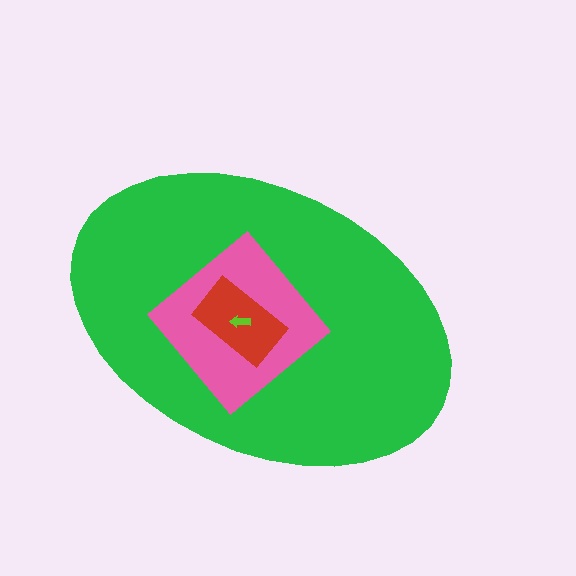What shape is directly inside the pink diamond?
The red rectangle.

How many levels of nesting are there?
4.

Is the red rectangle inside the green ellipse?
Yes.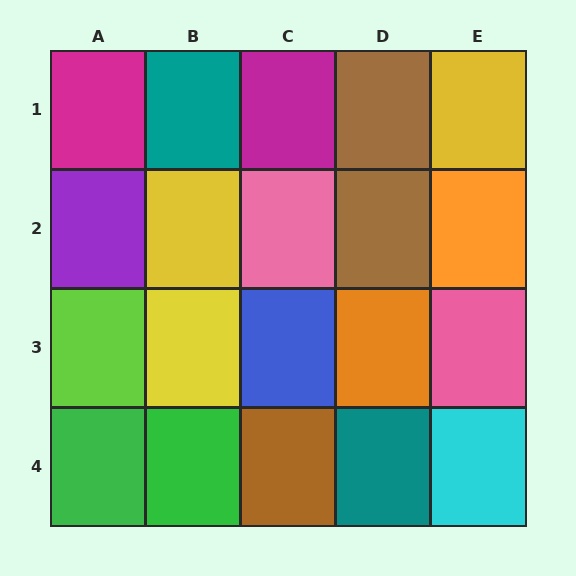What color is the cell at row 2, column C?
Pink.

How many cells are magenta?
2 cells are magenta.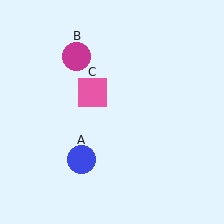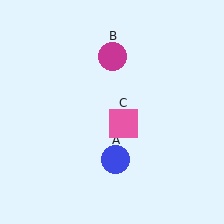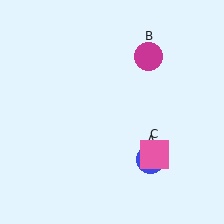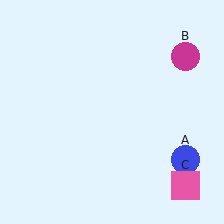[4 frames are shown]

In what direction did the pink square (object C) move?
The pink square (object C) moved down and to the right.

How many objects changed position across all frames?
3 objects changed position: blue circle (object A), magenta circle (object B), pink square (object C).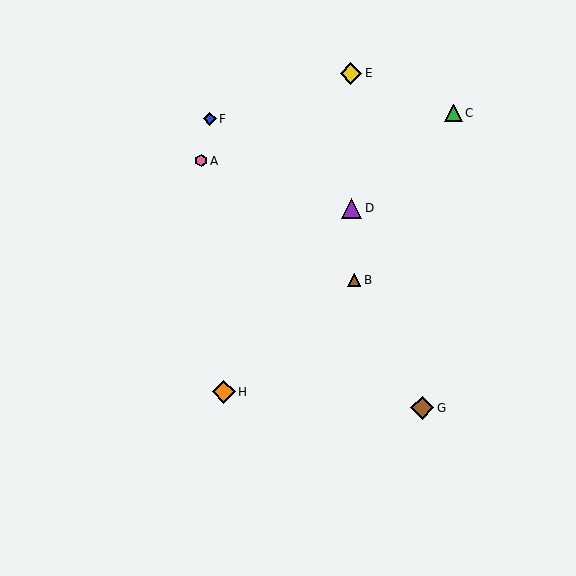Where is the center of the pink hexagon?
The center of the pink hexagon is at (201, 161).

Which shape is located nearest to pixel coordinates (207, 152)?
The pink hexagon (labeled A) at (201, 161) is nearest to that location.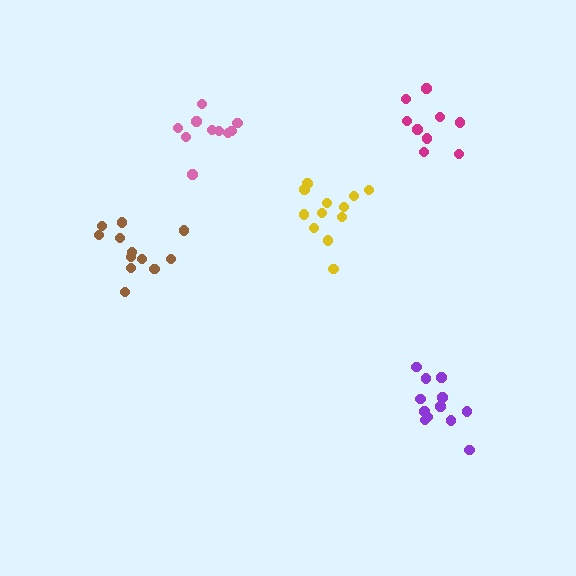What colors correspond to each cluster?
The clusters are colored: purple, brown, yellow, pink, magenta.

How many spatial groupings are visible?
There are 5 spatial groupings.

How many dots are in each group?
Group 1: 12 dots, Group 2: 12 dots, Group 3: 12 dots, Group 4: 10 dots, Group 5: 9 dots (55 total).